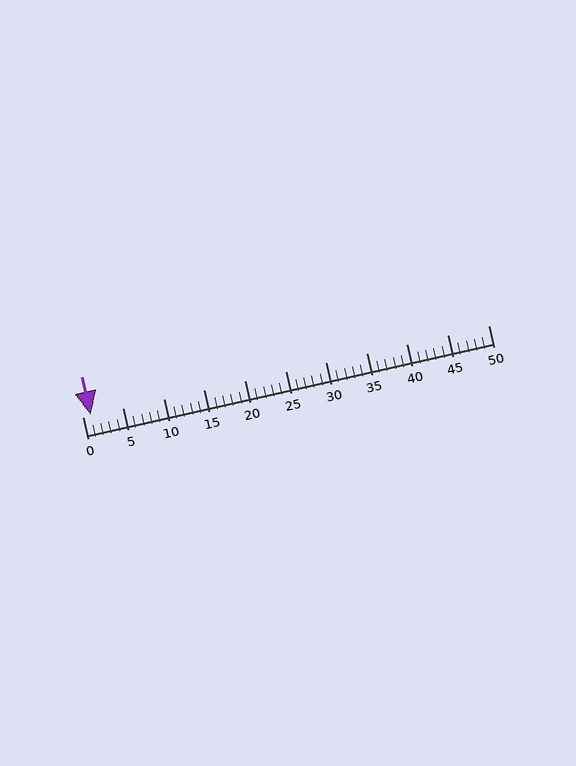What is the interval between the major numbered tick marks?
The major tick marks are spaced 5 units apart.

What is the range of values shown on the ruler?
The ruler shows values from 0 to 50.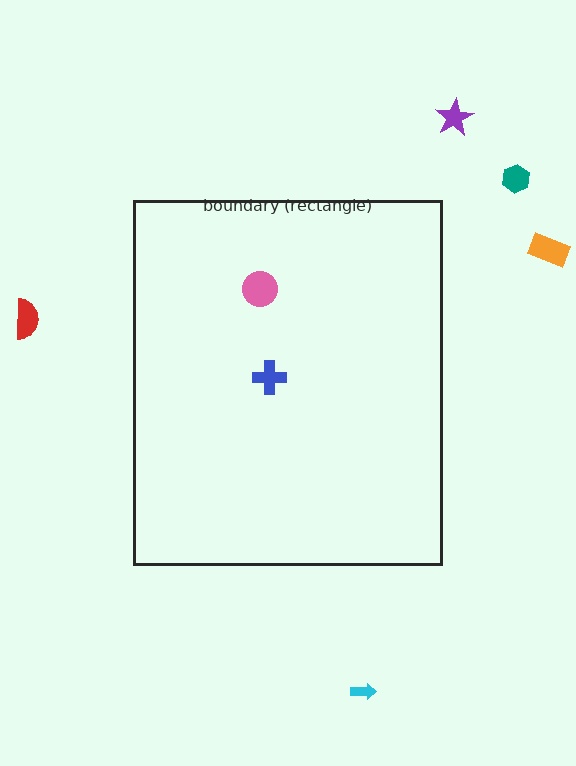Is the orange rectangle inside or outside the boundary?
Outside.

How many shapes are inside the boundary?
2 inside, 5 outside.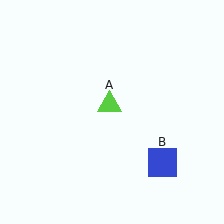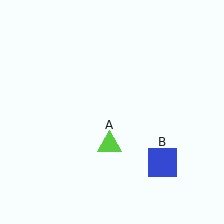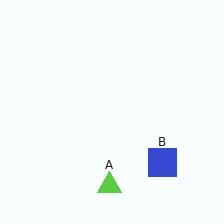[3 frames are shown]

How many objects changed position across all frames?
1 object changed position: lime triangle (object A).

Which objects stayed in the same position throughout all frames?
Blue square (object B) remained stationary.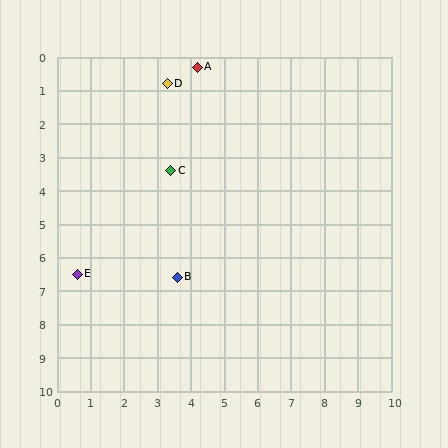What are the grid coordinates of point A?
Point A is at approximately (4.2, 0.3).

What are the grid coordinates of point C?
Point C is at approximately (3.4, 3.4).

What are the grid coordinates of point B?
Point B is at approximately (3.6, 6.6).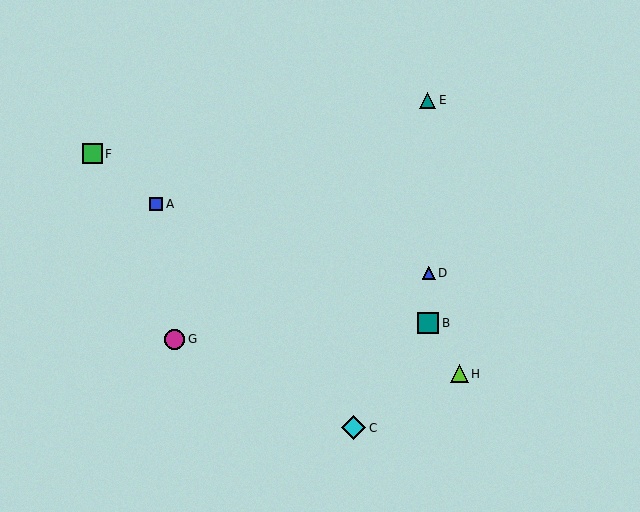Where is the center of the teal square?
The center of the teal square is at (428, 323).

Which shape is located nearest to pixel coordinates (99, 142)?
The green square (labeled F) at (93, 154) is nearest to that location.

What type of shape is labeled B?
Shape B is a teal square.